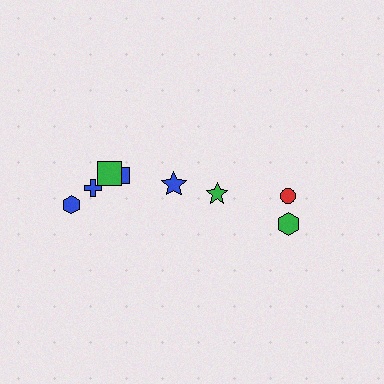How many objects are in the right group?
There are 3 objects.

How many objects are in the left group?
There are 5 objects.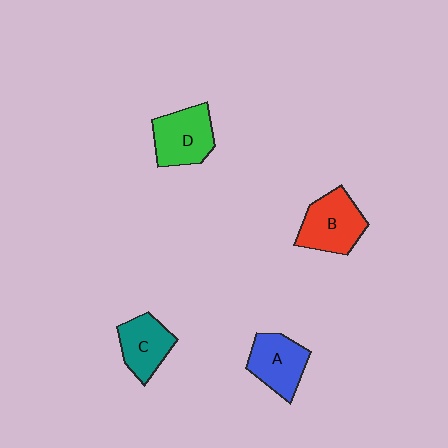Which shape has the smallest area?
Shape C (teal).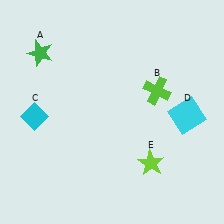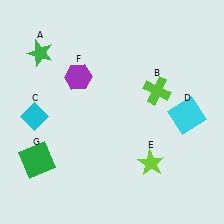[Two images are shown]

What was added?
A purple hexagon (F), a green square (G) were added in Image 2.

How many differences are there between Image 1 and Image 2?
There are 2 differences between the two images.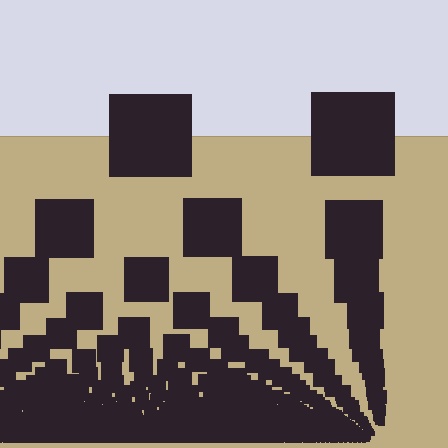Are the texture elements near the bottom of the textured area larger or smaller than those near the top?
Smaller. The gradient is inverted — elements near the bottom are smaller and denser.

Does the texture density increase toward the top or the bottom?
Density increases toward the bottom.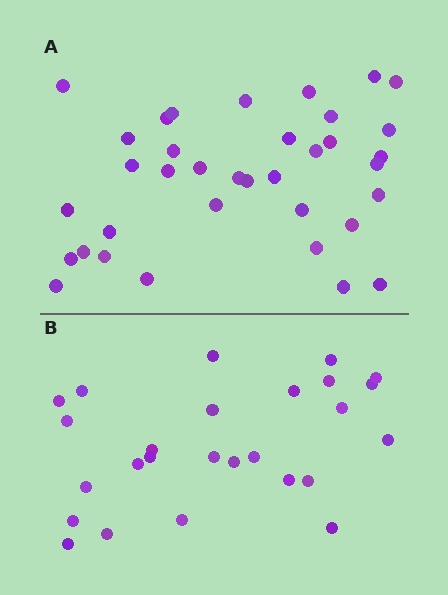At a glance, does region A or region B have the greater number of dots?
Region A (the top region) has more dots.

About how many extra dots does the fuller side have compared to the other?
Region A has roughly 10 or so more dots than region B.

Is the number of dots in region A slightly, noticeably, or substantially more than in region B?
Region A has noticeably more, but not dramatically so. The ratio is roughly 1.4 to 1.